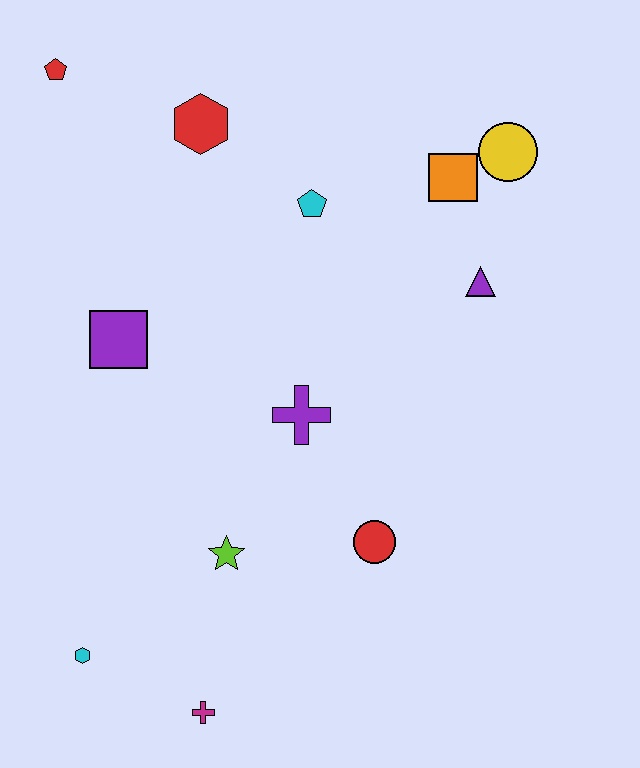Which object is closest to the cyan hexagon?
The magenta cross is closest to the cyan hexagon.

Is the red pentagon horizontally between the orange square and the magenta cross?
No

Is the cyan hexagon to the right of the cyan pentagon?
No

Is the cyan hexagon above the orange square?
No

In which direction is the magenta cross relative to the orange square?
The magenta cross is below the orange square.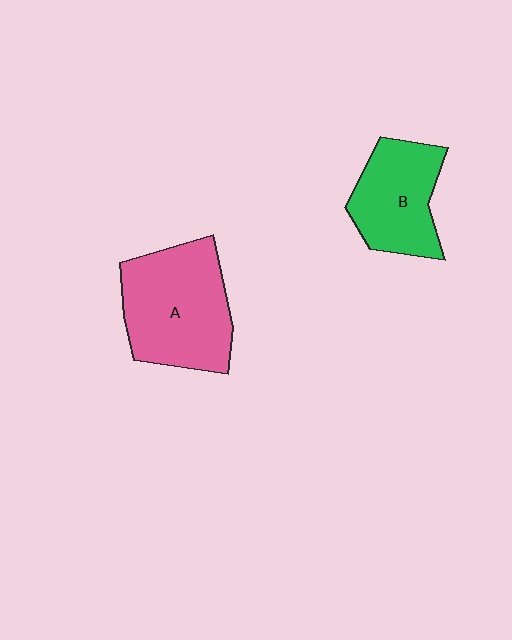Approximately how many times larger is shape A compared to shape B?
Approximately 1.4 times.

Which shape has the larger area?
Shape A (pink).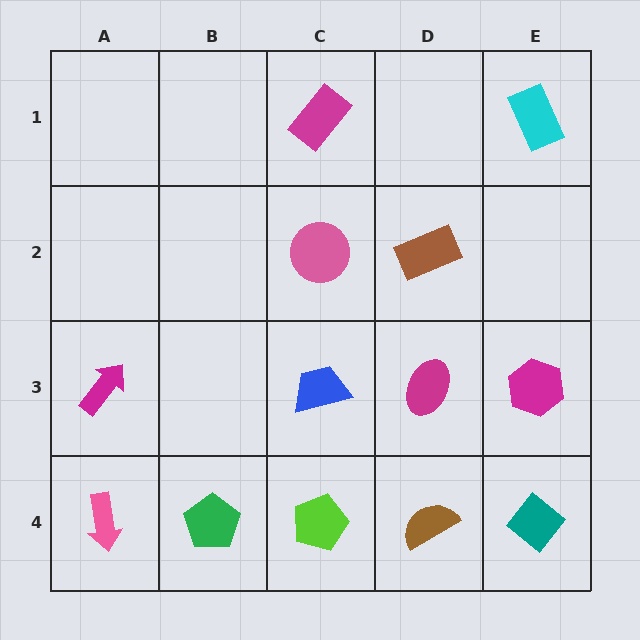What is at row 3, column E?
A magenta hexagon.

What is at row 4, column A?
A pink arrow.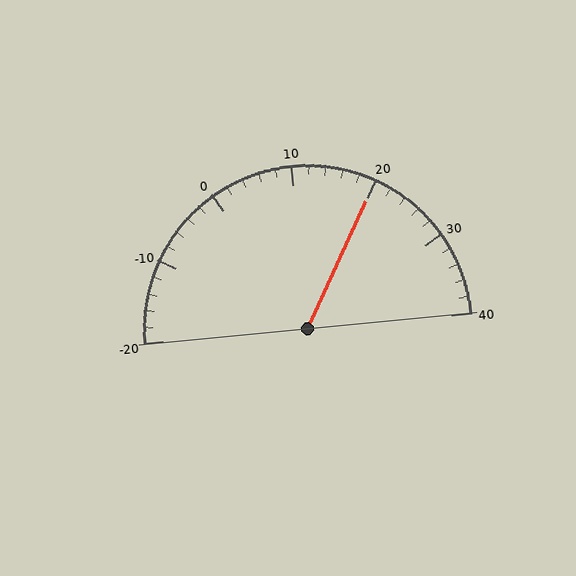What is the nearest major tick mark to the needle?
The nearest major tick mark is 20.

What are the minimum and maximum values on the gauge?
The gauge ranges from -20 to 40.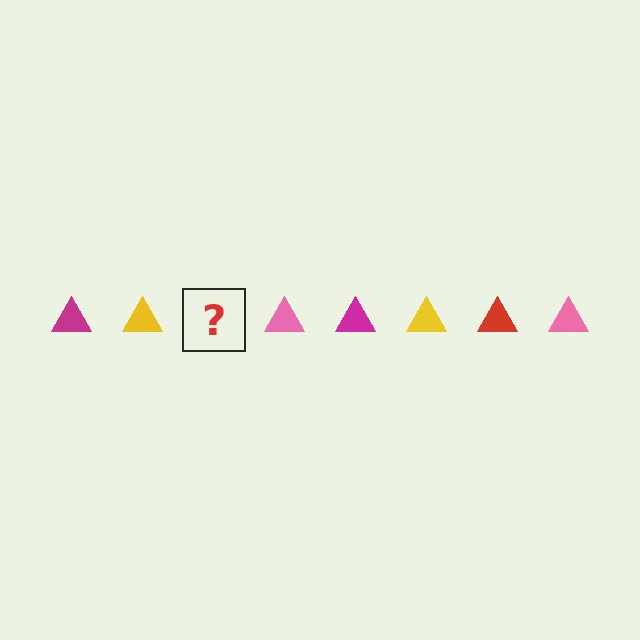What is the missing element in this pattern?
The missing element is a red triangle.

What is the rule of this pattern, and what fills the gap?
The rule is that the pattern cycles through magenta, yellow, red, pink triangles. The gap should be filled with a red triangle.